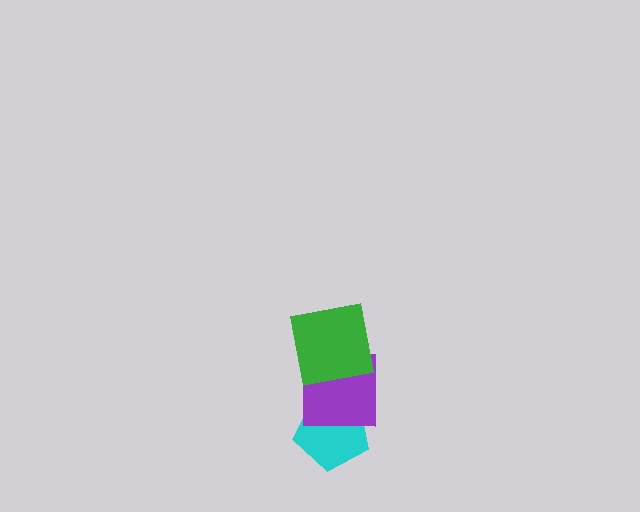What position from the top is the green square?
The green square is 1st from the top.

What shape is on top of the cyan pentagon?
The purple square is on top of the cyan pentagon.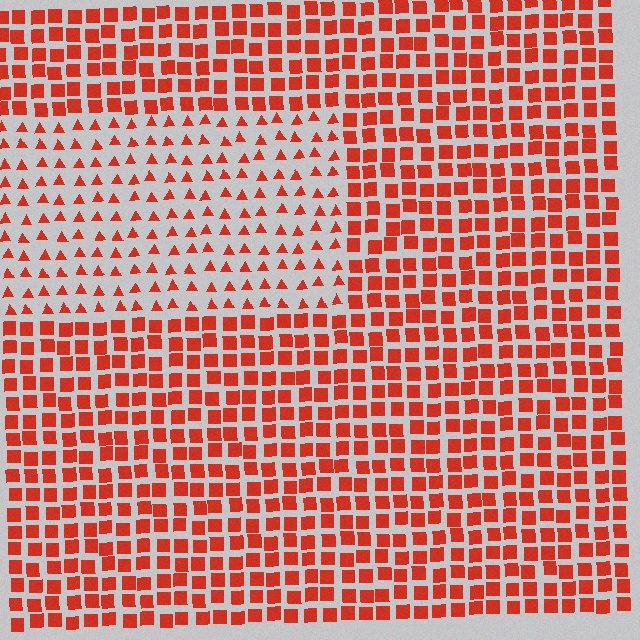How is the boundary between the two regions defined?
The boundary is defined by a change in element shape: triangles inside vs. squares outside. All elements share the same color and spacing.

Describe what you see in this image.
The image is filled with small red elements arranged in a uniform grid. A rectangle-shaped region contains triangles, while the surrounding area contains squares. The boundary is defined purely by the change in element shape.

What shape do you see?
I see a rectangle.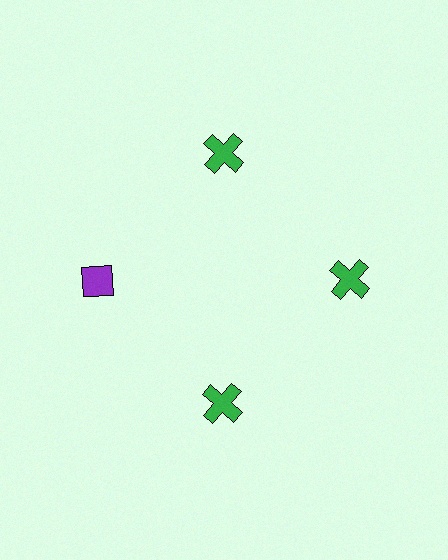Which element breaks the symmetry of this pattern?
The purple diamond at roughly the 9 o'clock position breaks the symmetry. All other shapes are green crosses.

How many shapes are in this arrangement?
There are 4 shapes arranged in a ring pattern.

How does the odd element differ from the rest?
It differs in both color (purple instead of green) and shape (diamond instead of cross).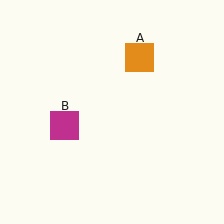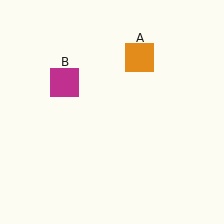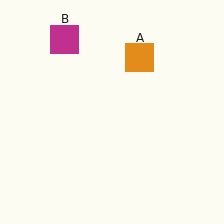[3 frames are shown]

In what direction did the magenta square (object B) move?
The magenta square (object B) moved up.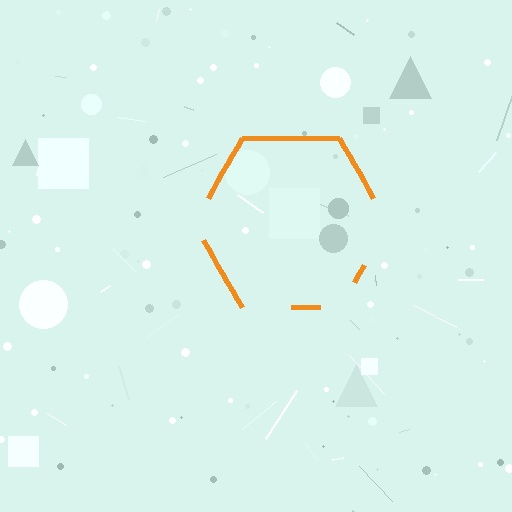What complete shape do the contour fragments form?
The contour fragments form a hexagon.